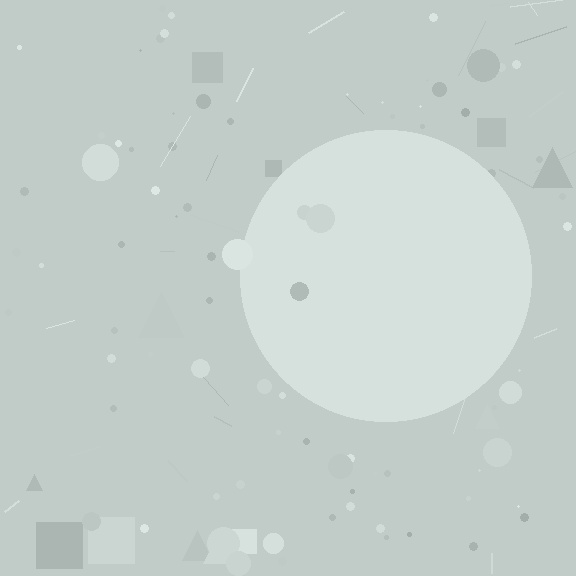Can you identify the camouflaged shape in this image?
The camouflaged shape is a circle.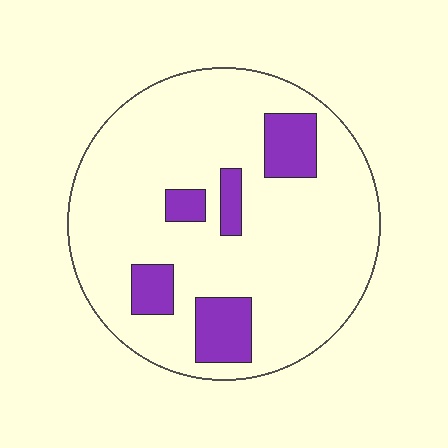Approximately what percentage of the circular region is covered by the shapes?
Approximately 15%.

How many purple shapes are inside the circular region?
5.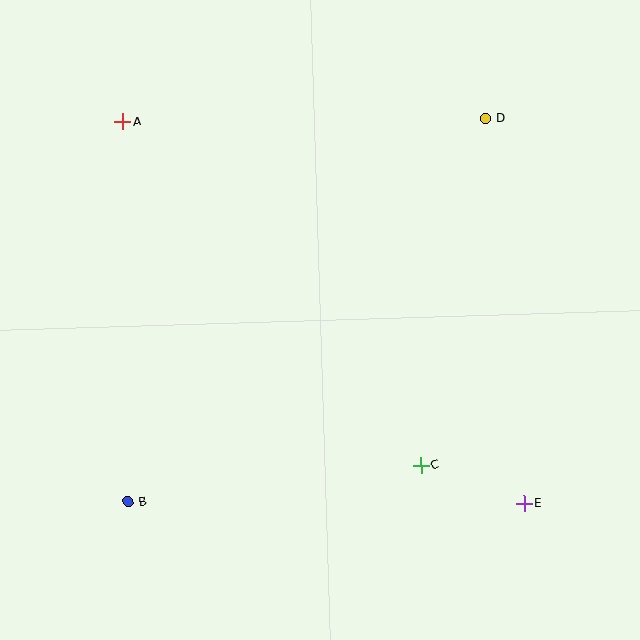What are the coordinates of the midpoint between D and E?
The midpoint between D and E is at (505, 311).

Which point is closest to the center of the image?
Point C at (421, 465) is closest to the center.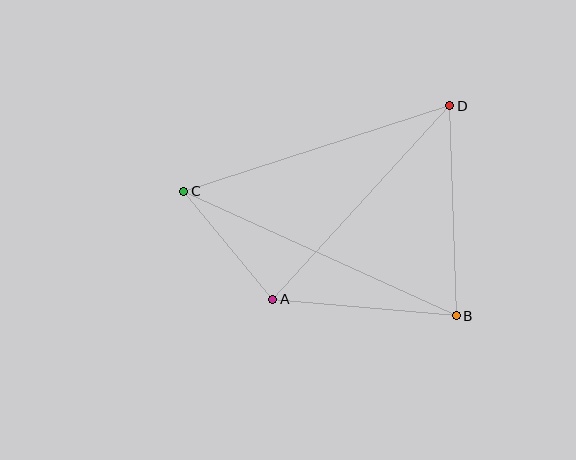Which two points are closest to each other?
Points A and C are closest to each other.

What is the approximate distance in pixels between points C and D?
The distance between C and D is approximately 279 pixels.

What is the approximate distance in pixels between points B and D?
The distance between B and D is approximately 210 pixels.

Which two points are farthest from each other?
Points B and C are farthest from each other.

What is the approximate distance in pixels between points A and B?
The distance between A and B is approximately 184 pixels.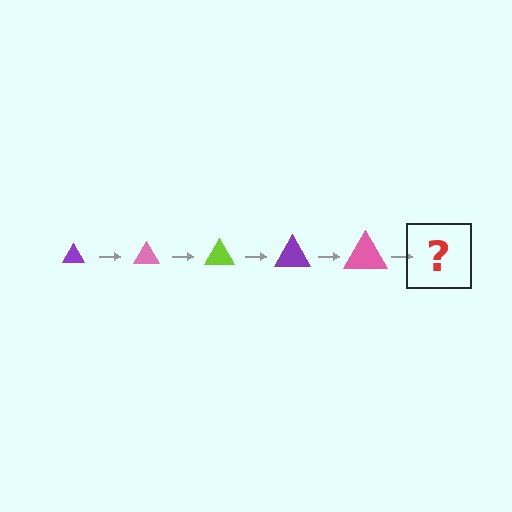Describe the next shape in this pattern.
It should be a lime triangle, larger than the previous one.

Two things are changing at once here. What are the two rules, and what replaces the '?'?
The two rules are that the triangle grows larger each step and the color cycles through purple, pink, and lime. The '?' should be a lime triangle, larger than the previous one.